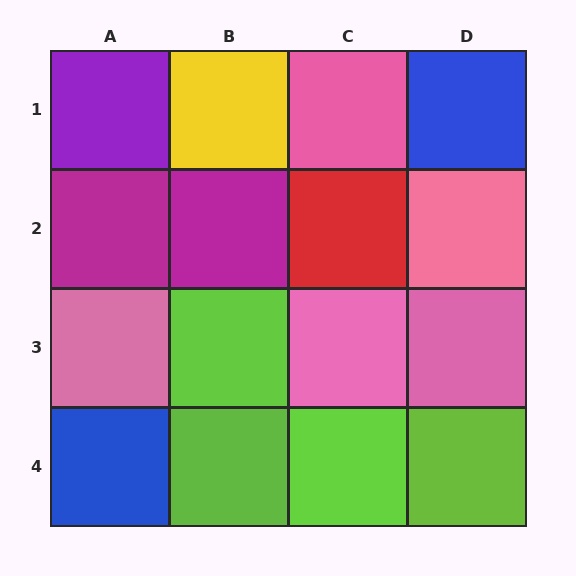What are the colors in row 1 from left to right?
Purple, yellow, pink, blue.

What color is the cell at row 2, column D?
Pink.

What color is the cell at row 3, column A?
Pink.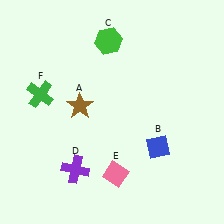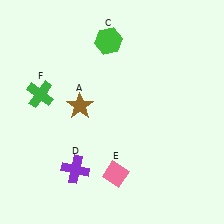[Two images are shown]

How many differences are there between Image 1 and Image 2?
There is 1 difference between the two images.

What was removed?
The blue diamond (B) was removed in Image 2.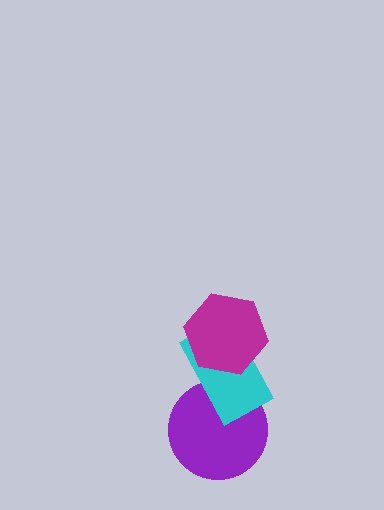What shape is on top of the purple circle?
The cyan rectangle is on top of the purple circle.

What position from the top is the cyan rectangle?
The cyan rectangle is 2nd from the top.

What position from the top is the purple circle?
The purple circle is 3rd from the top.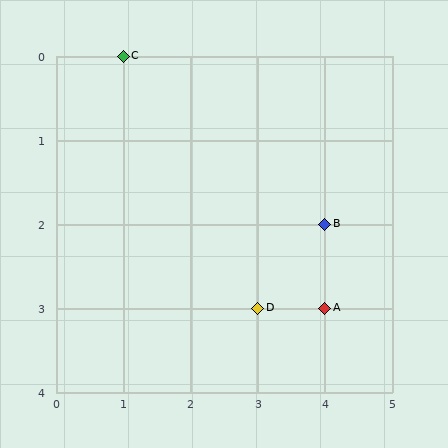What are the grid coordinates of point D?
Point D is at grid coordinates (3, 3).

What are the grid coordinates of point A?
Point A is at grid coordinates (4, 3).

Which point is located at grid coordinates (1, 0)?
Point C is at (1, 0).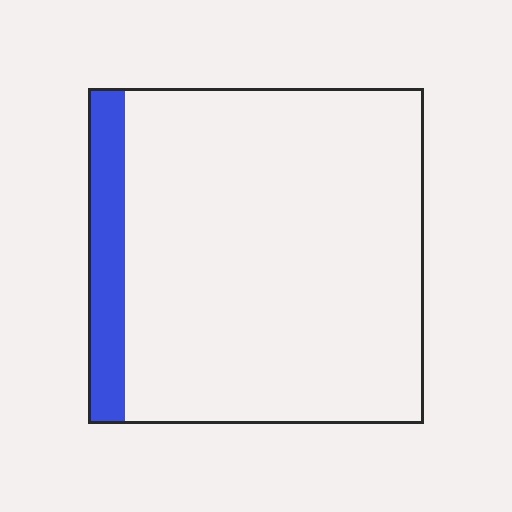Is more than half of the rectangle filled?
No.